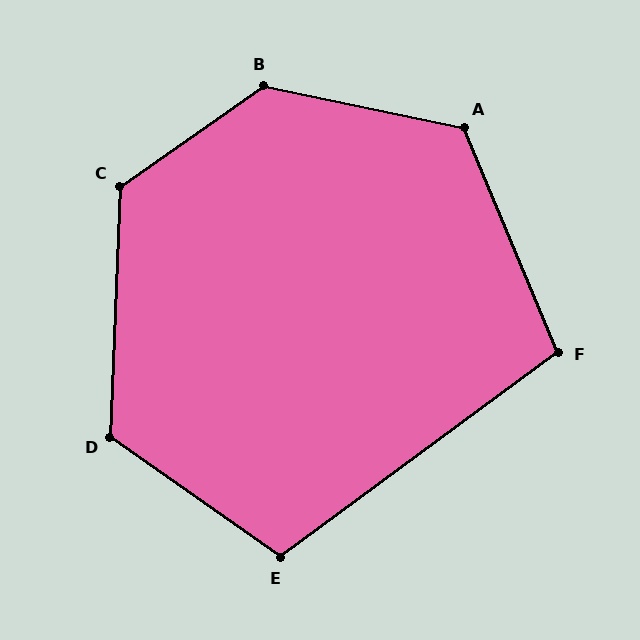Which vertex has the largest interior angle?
B, at approximately 133 degrees.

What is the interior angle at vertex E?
Approximately 108 degrees (obtuse).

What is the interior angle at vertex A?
Approximately 124 degrees (obtuse).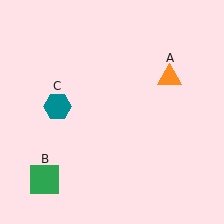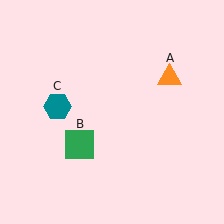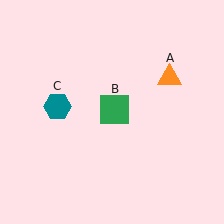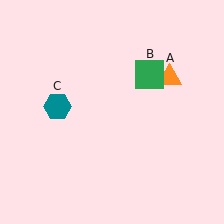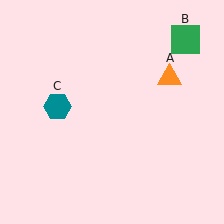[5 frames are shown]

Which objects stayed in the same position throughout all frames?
Orange triangle (object A) and teal hexagon (object C) remained stationary.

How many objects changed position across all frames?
1 object changed position: green square (object B).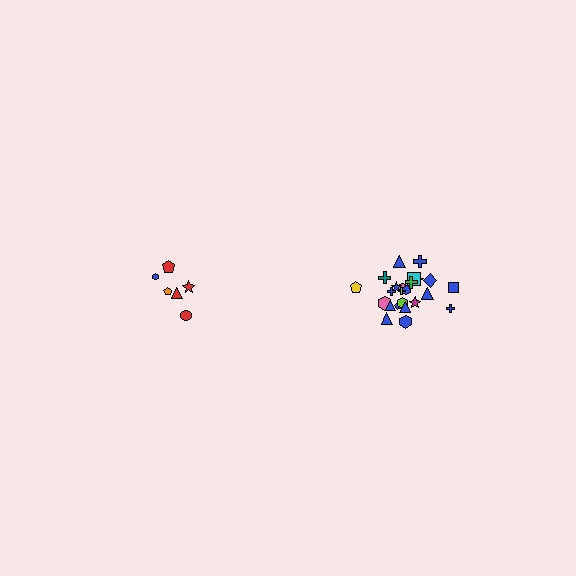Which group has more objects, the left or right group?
The right group.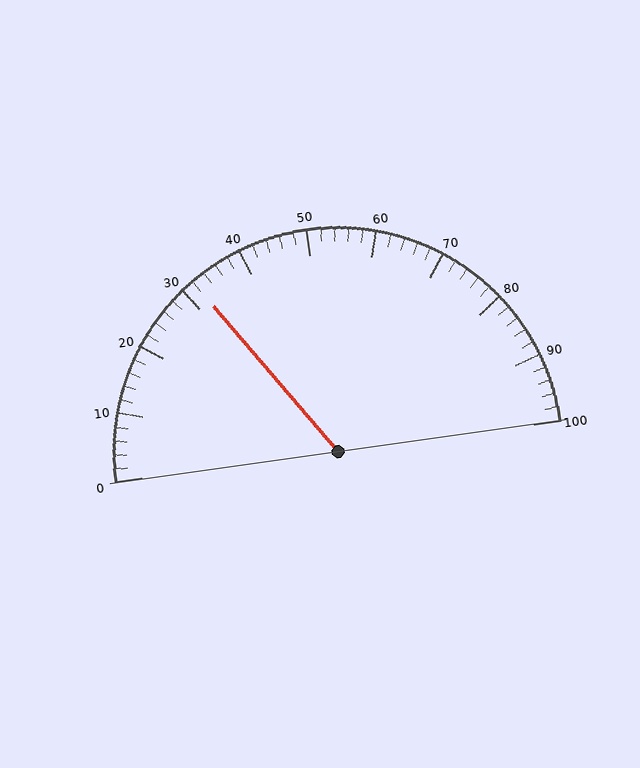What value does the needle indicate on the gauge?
The needle indicates approximately 32.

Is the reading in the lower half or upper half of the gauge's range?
The reading is in the lower half of the range (0 to 100).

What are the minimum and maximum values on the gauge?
The gauge ranges from 0 to 100.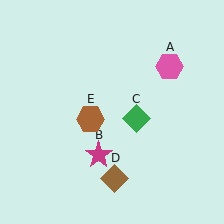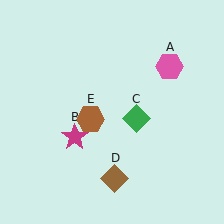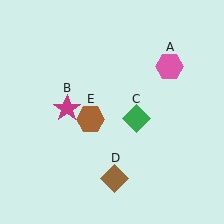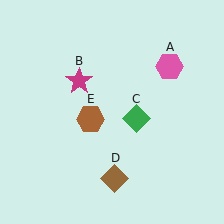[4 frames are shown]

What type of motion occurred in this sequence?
The magenta star (object B) rotated clockwise around the center of the scene.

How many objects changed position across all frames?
1 object changed position: magenta star (object B).